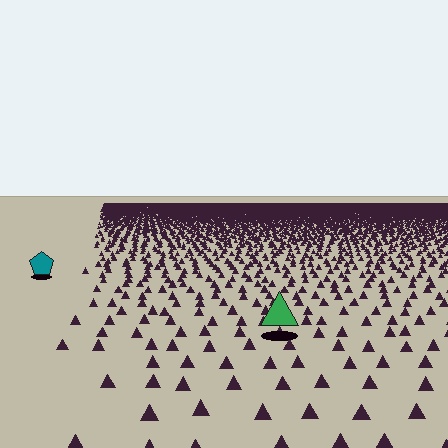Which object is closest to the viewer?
The green triangle is closest. The texture marks near it are larger and more spread out.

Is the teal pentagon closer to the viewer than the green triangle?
No. The green triangle is closer — you can tell from the texture gradient: the ground texture is coarser near it.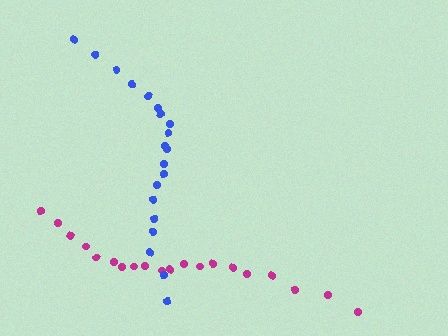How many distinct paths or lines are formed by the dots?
There are 2 distinct paths.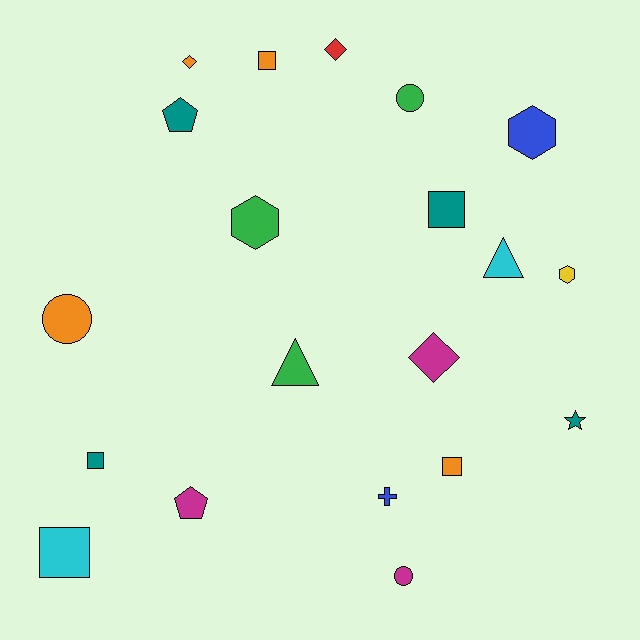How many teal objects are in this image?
There are 4 teal objects.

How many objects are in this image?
There are 20 objects.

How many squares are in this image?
There are 5 squares.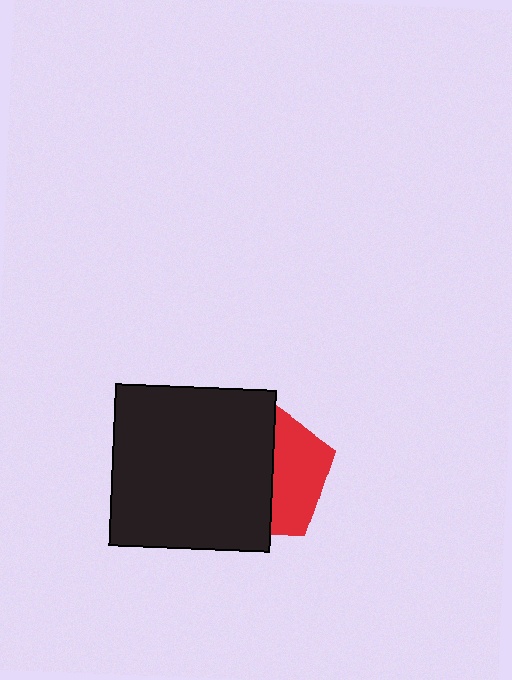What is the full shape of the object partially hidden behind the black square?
The partially hidden object is a red pentagon.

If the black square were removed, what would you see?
You would see the complete red pentagon.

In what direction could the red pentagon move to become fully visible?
The red pentagon could move right. That would shift it out from behind the black square entirely.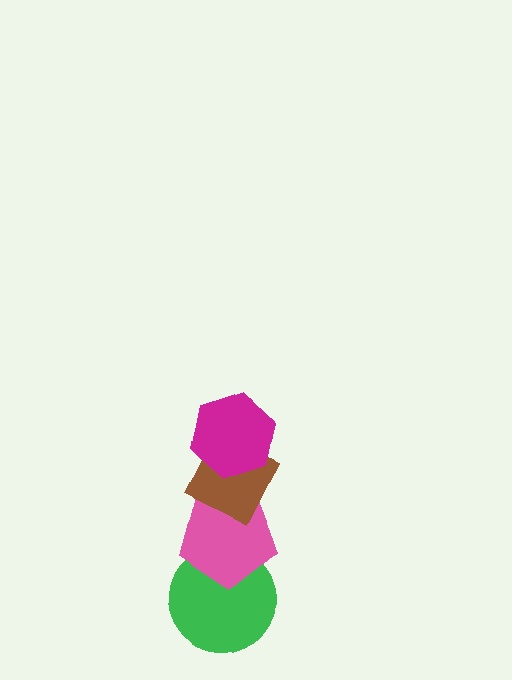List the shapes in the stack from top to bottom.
From top to bottom: the magenta hexagon, the brown diamond, the pink pentagon, the green circle.